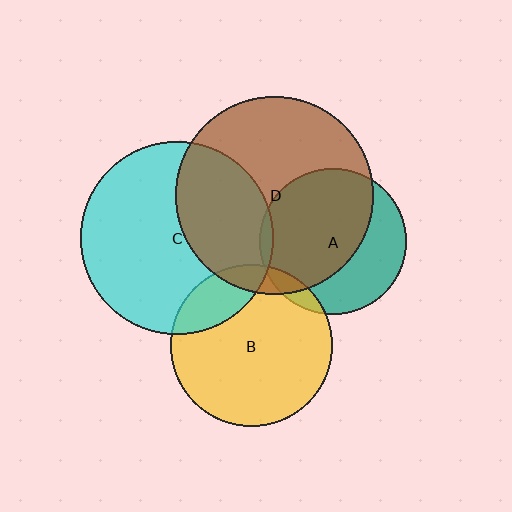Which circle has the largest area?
Circle D (brown).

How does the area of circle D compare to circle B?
Approximately 1.5 times.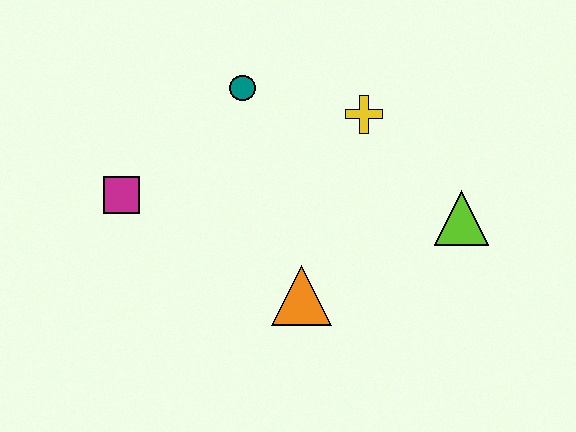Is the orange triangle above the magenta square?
No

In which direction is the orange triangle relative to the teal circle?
The orange triangle is below the teal circle.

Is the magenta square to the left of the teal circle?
Yes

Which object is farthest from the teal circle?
The lime triangle is farthest from the teal circle.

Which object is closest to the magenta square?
The teal circle is closest to the magenta square.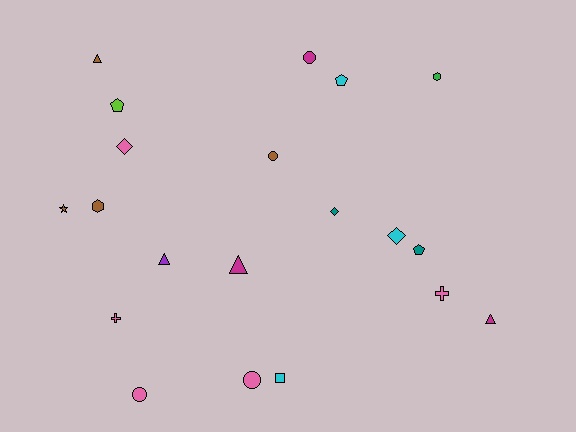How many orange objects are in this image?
There are no orange objects.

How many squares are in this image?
There is 1 square.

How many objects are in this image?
There are 20 objects.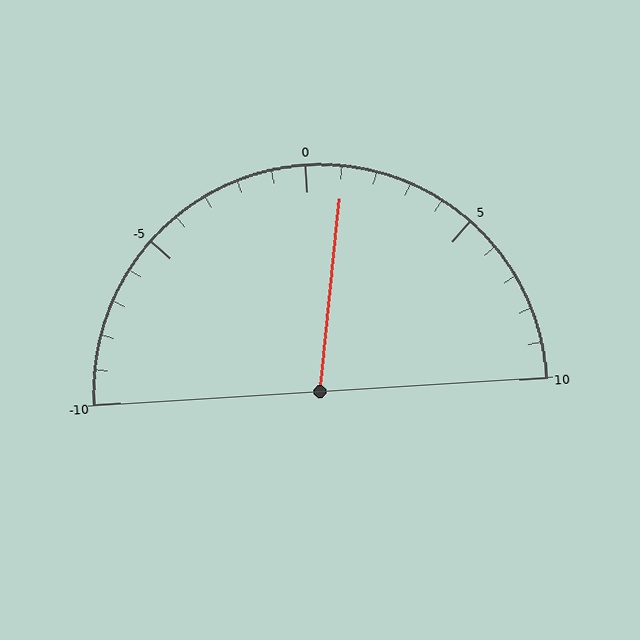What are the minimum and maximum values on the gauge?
The gauge ranges from -10 to 10.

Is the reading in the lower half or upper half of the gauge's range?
The reading is in the upper half of the range (-10 to 10).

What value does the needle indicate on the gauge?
The needle indicates approximately 1.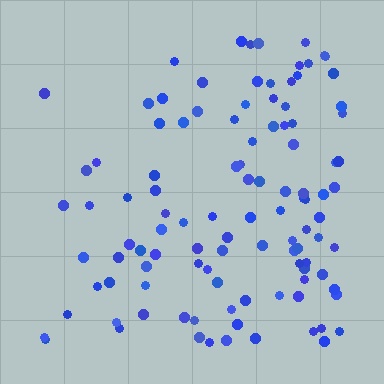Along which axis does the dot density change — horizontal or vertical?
Horizontal.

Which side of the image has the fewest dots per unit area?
The left.